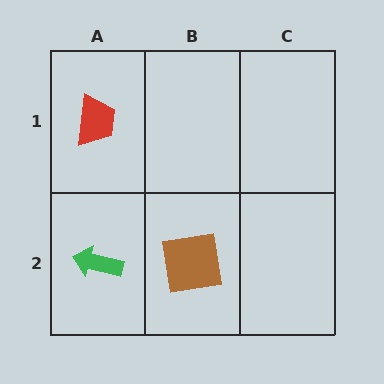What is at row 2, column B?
A brown square.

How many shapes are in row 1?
1 shape.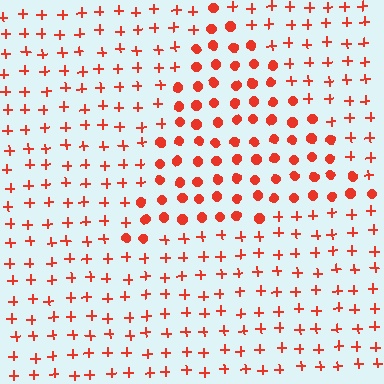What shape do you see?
I see a triangle.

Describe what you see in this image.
The image is filled with small red elements arranged in a uniform grid. A triangle-shaped region contains circles, while the surrounding area contains plus signs. The boundary is defined purely by the change in element shape.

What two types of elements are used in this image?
The image uses circles inside the triangle region and plus signs outside it.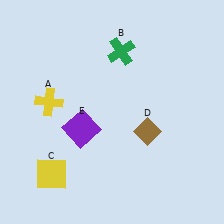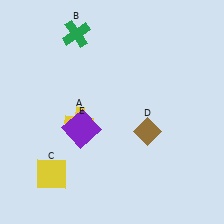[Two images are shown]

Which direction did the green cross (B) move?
The green cross (B) moved left.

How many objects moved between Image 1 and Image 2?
2 objects moved between the two images.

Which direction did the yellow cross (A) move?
The yellow cross (A) moved right.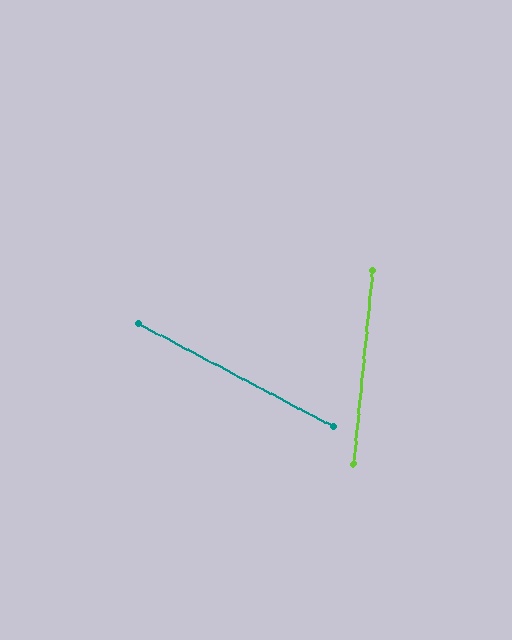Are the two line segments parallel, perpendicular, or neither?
Neither parallel nor perpendicular — they differ by about 67°.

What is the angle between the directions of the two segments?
Approximately 67 degrees.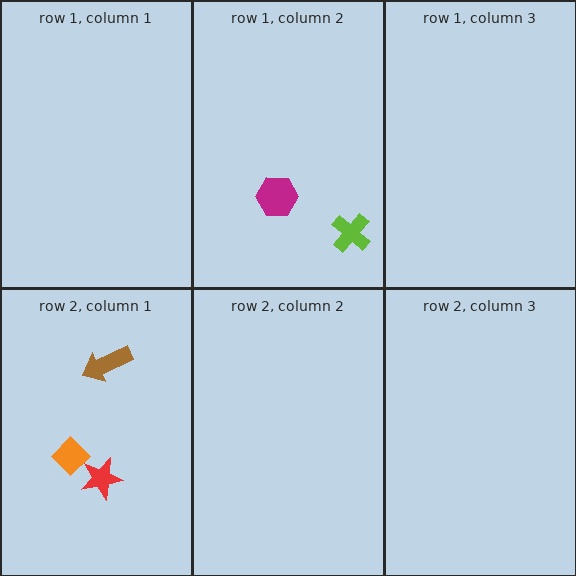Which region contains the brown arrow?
The row 2, column 1 region.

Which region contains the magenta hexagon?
The row 1, column 2 region.